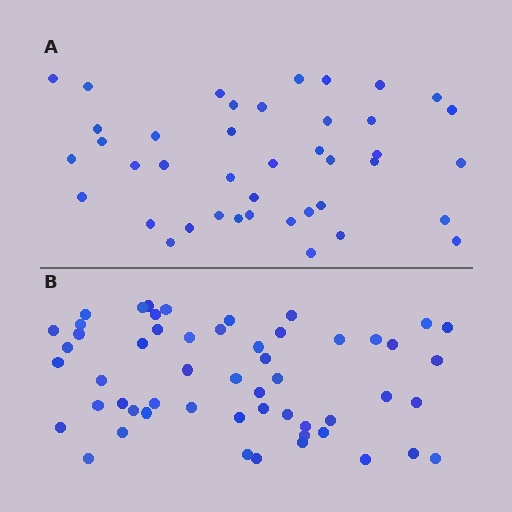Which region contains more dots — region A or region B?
Region B (the bottom region) has more dots.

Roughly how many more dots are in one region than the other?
Region B has approximately 15 more dots than region A.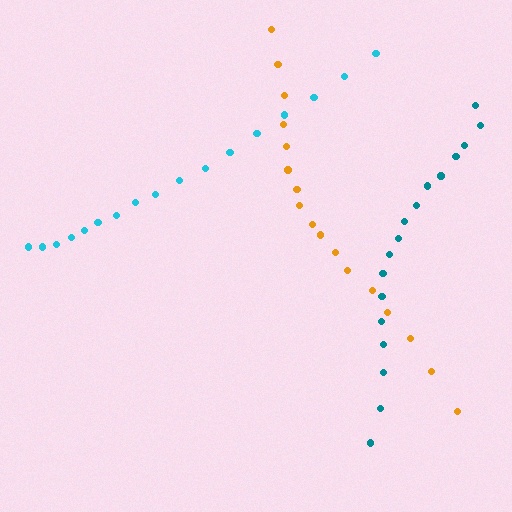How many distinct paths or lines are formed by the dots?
There are 3 distinct paths.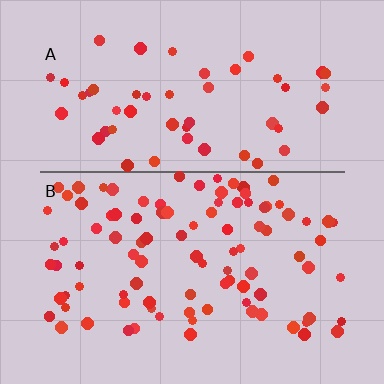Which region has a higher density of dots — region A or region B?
B (the bottom).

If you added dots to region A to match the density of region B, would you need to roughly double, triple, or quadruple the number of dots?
Approximately double.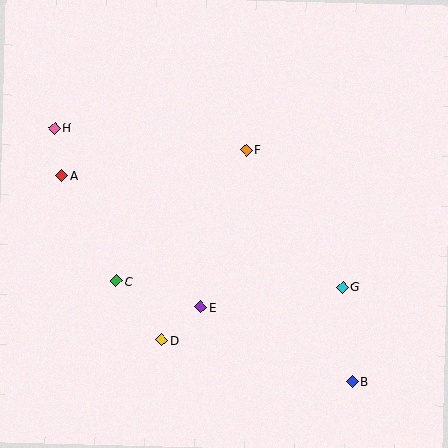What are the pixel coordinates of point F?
Point F is at (246, 150).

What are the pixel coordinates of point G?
Point G is at (343, 287).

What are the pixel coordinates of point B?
Point B is at (352, 382).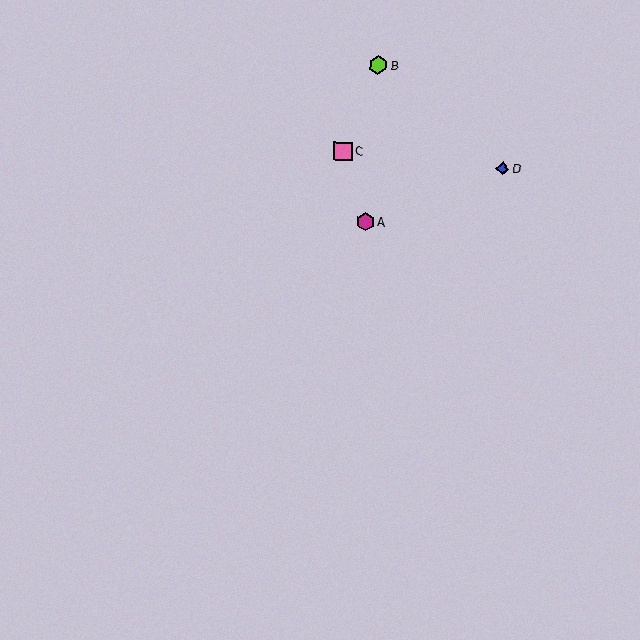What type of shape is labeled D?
Shape D is a blue diamond.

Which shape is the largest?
The lime hexagon (labeled B) is the largest.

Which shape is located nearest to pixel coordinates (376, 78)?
The lime hexagon (labeled B) at (378, 65) is nearest to that location.